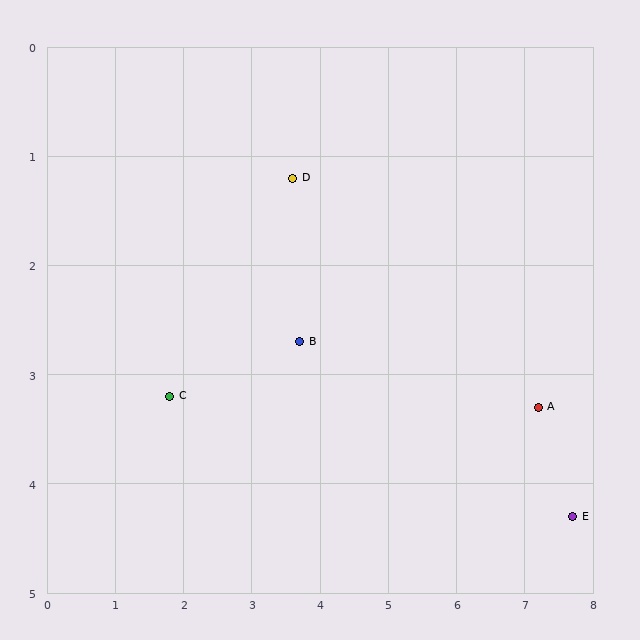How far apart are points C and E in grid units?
Points C and E are about 6.0 grid units apart.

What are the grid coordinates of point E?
Point E is at approximately (7.7, 4.3).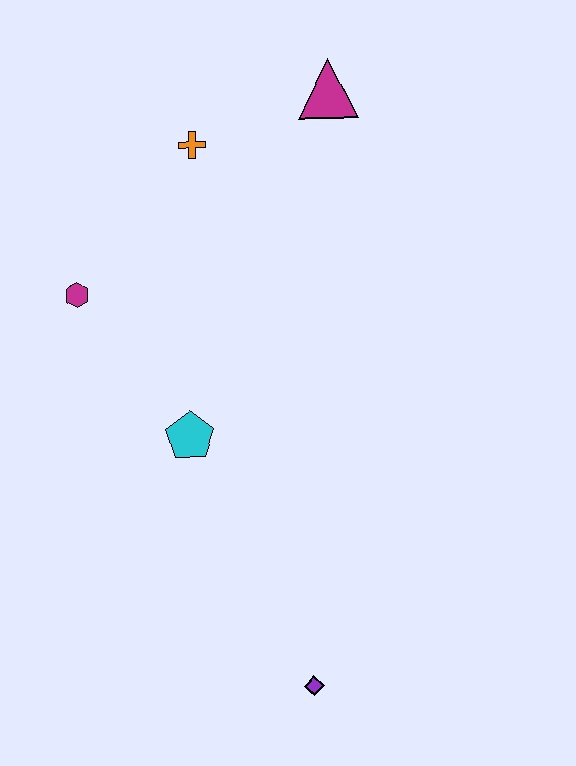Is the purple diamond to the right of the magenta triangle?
No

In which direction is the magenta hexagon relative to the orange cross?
The magenta hexagon is below the orange cross.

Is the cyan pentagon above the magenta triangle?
No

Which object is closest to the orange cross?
The magenta triangle is closest to the orange cross.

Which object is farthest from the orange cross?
The purple diamond is farthest from the orange cross.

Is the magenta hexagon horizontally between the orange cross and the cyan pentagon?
No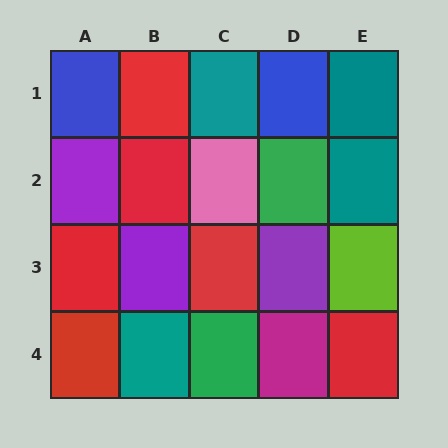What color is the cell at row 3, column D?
Purple.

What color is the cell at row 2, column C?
Pink.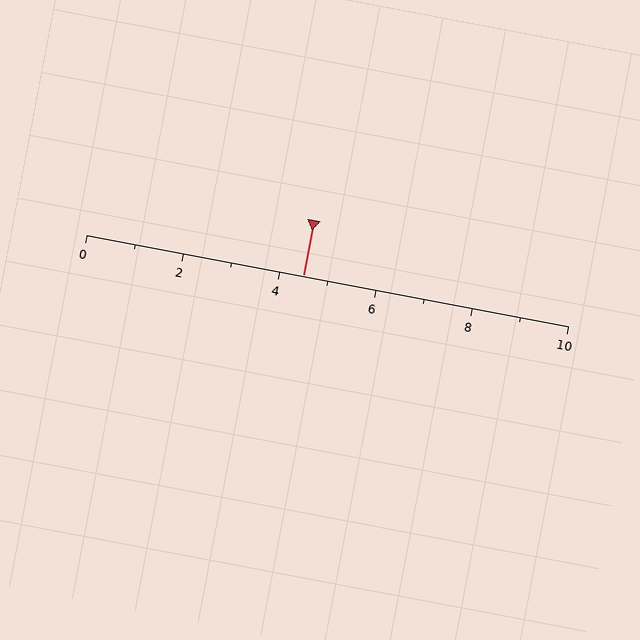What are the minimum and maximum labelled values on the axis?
The axis runs from 0 to 10.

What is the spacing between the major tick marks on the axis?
The major ticks are spaced 2 apart.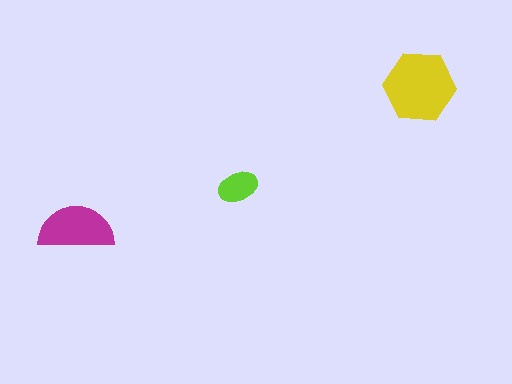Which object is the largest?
The yellow hexagon.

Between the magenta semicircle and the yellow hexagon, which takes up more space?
The yellow hexagon.